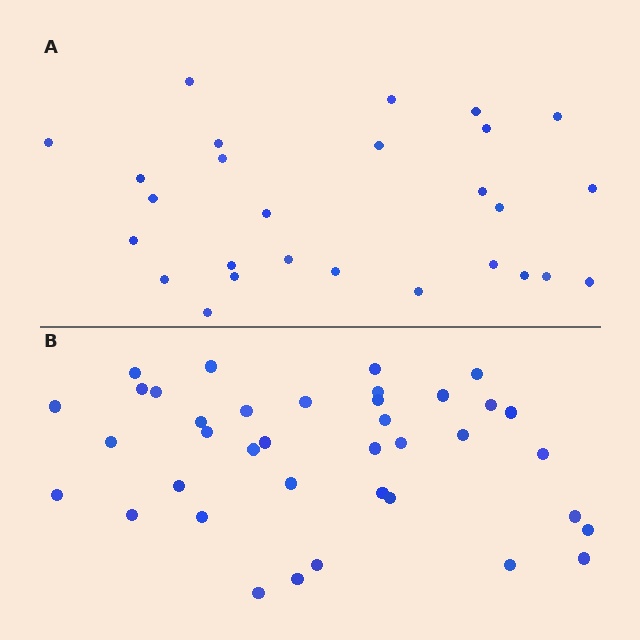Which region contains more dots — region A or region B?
Region B (the bottom region) has more dots.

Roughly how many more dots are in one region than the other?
Region B has roughly 12 or so more dots than region A.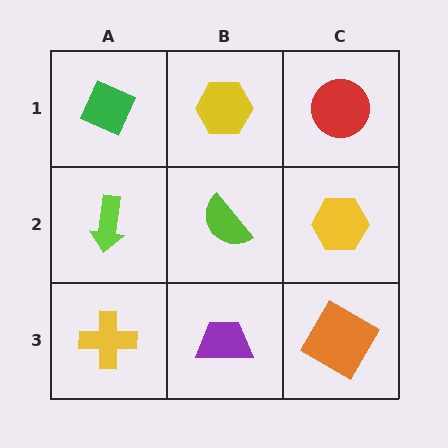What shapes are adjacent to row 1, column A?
A lime arrow (row 2, column A), a yellow hexagon (row 1, column B).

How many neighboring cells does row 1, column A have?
2.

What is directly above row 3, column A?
A lime arrow.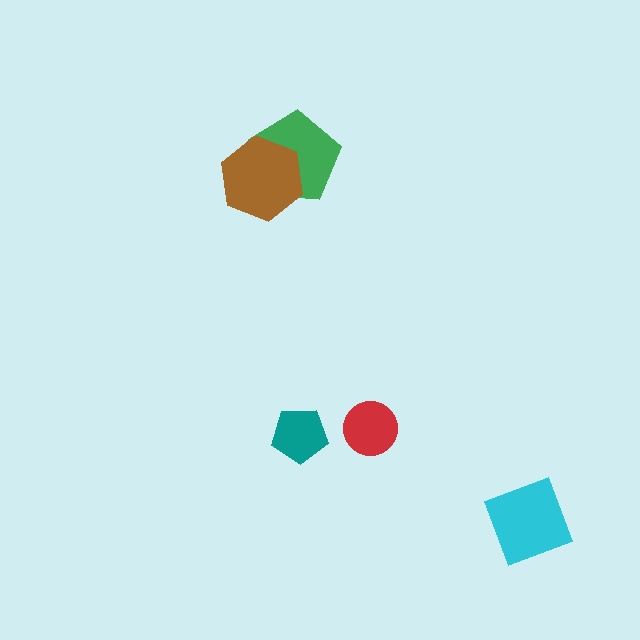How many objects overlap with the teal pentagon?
0 objects overlap with the teal pentagon.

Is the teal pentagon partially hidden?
No, no other shape covers it.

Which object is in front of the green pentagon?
The brown hexagon is in front of the green pentagon.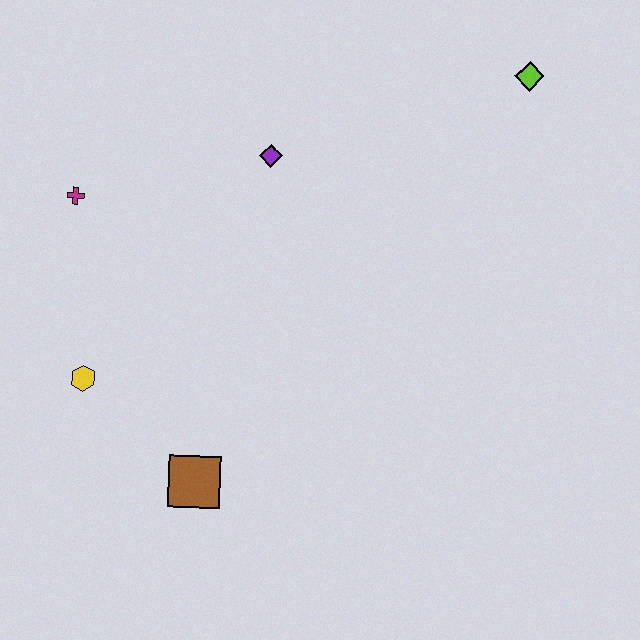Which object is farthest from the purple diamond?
The brown square is farthest from the purple diamond.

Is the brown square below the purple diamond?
Yes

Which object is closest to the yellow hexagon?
The brown square is closest to the yellow hexagon.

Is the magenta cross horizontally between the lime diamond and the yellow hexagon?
No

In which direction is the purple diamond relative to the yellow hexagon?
The purple diamond is above the yellow hexagon.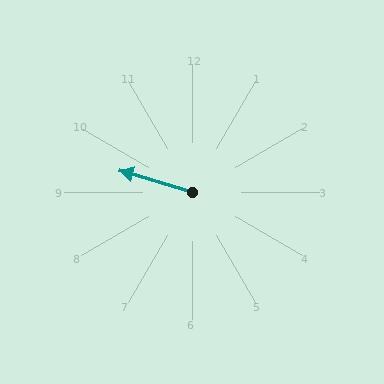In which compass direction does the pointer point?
West.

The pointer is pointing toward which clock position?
Roughly 10 o'clock.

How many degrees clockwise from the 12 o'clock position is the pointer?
Approximately 287 degrees.